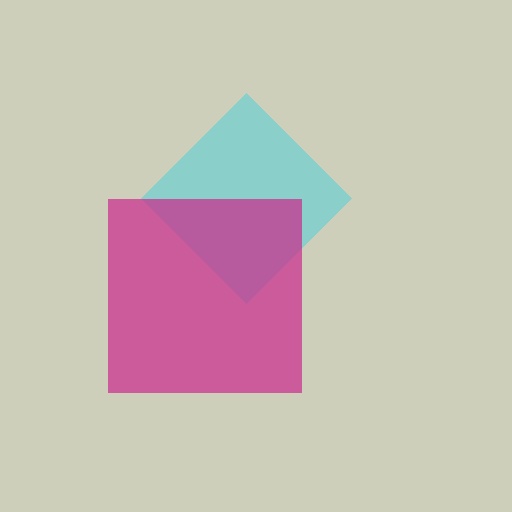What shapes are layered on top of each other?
The layered shapes are: a cyan diamond, a magenta square.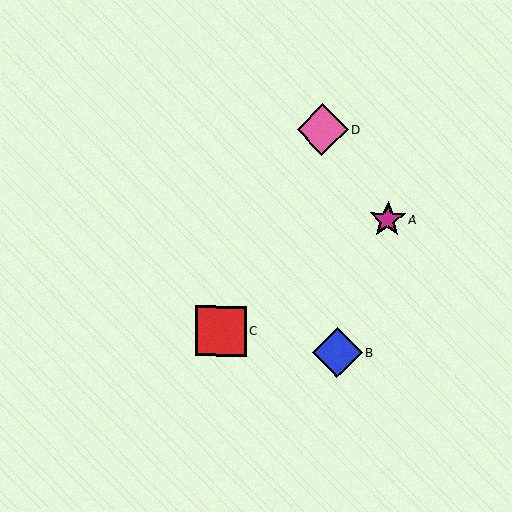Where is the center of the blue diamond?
The center of the blue diamond is at (337, 353).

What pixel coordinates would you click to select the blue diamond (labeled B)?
Click at (337, 353) to select the blue diamond B.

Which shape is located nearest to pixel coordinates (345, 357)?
The blue diamond (labeled B) at (337, 353) is nearest to that location.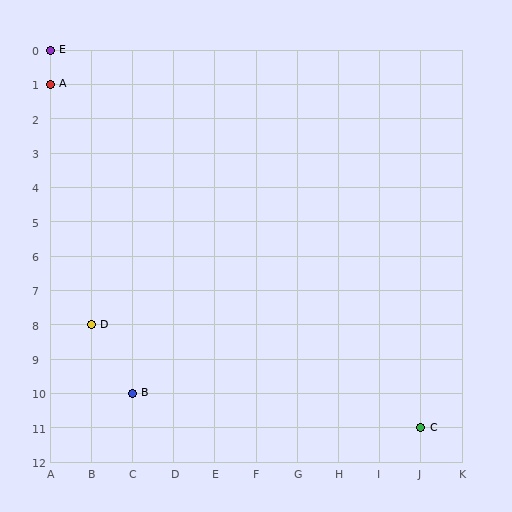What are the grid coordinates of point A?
Point A is at grid coordinates (A, 1).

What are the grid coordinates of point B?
Point B is at grid coordinates (C, 10).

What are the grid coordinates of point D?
Point D is at grid coordinates (B, 8).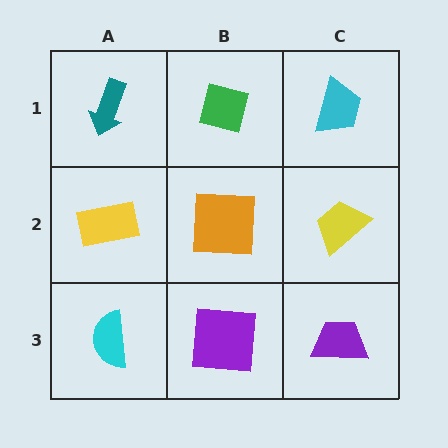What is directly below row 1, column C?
A yellow trapezoid.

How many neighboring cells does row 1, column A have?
2.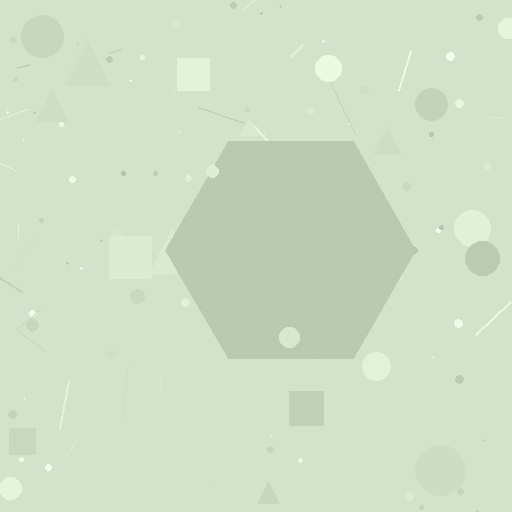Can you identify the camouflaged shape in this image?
The camouflaged shape is a hexagon.